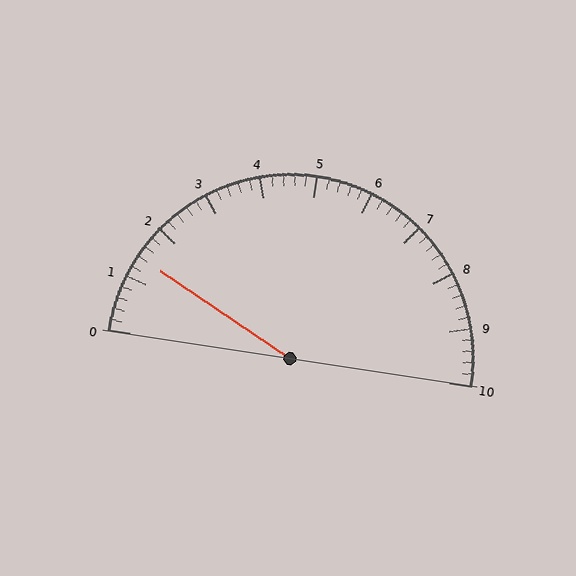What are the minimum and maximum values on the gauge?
The gauge ranges from 0 to 10.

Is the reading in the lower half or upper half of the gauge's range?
The reading is in the lower half of the range (0 to 10).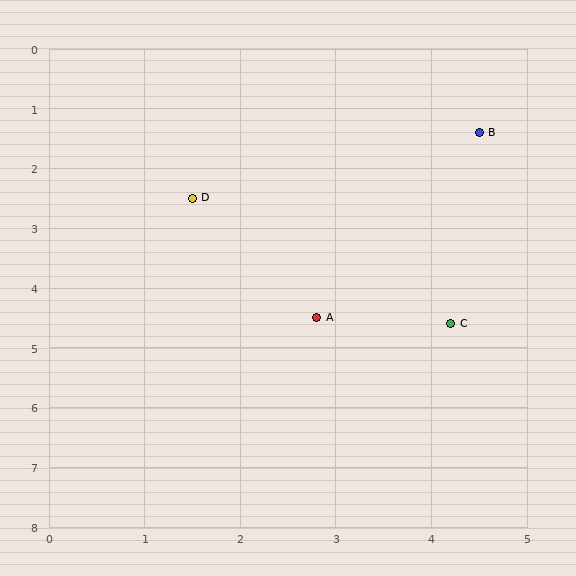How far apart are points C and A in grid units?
Points C and A are about 1.4 grid units apart.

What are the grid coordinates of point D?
Point D is at approximately (1.5, 2.5).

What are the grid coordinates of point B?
Point B is at approximately (4.5, 1.4).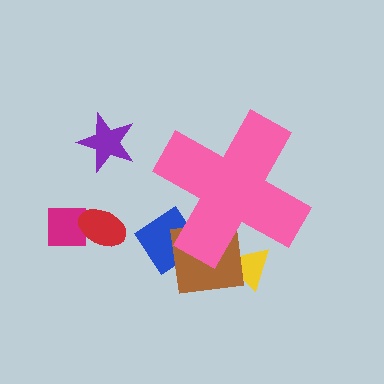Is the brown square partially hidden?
Yes, the brown square is partially hidden behind the pink cross.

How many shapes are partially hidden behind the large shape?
3 shapes are partially hidden.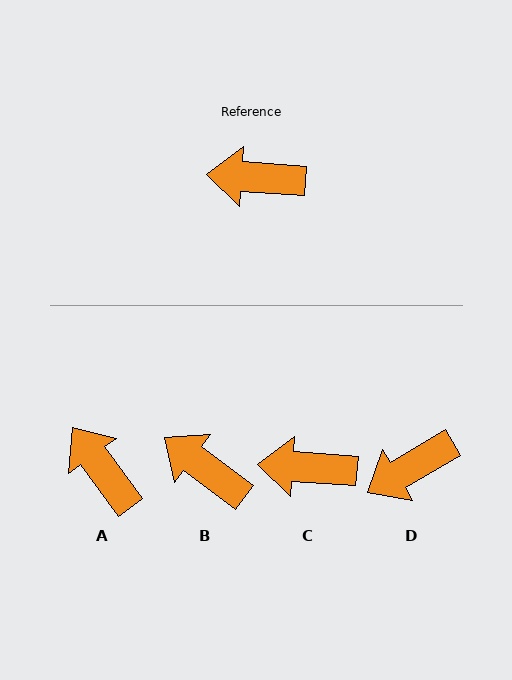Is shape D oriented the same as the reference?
No, it is off by about 34 degrees.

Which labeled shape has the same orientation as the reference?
C.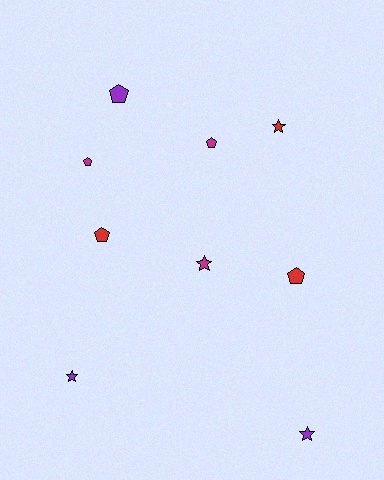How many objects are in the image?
There are 9 objects.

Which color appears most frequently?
Magenta, with 3 objects.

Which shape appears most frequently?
Pentagon, with 5 objects.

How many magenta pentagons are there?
There are 2 magenta pentagons.